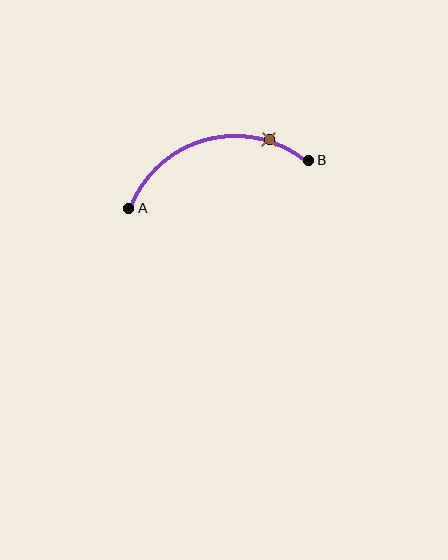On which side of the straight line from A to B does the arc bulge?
The arc bulges above the straight line connecting A and B.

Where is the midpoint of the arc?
The arc midpoint is the point on the curve farthest from the straight line joining A and B. It sits above that line.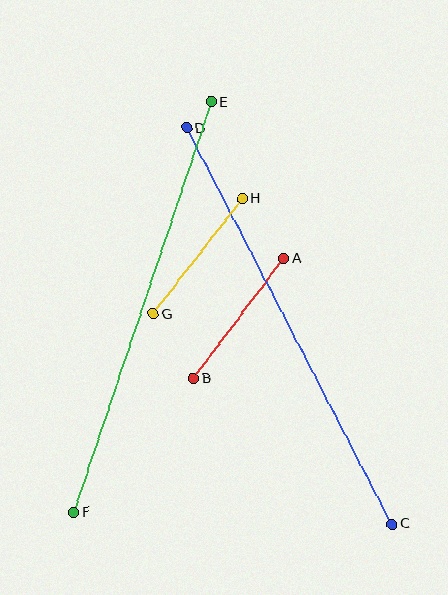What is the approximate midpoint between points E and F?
The midpoint is at approximately (142, 307) pixels.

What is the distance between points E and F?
The distance is approximately 432 pixels.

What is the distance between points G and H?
The distance is approximately 146 pixels.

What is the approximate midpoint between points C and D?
The midpoint is at approximately (289, 326) pixels.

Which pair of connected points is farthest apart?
Points C and D are farthest apart.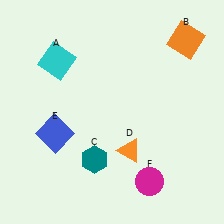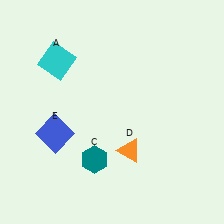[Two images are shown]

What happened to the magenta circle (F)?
The magenta circle (F) was removed in Image 2. It was in the bottom-right area of Image 1.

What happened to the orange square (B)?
The orange square (B) was removed in Image 2. It was in the top-right area of Image 1.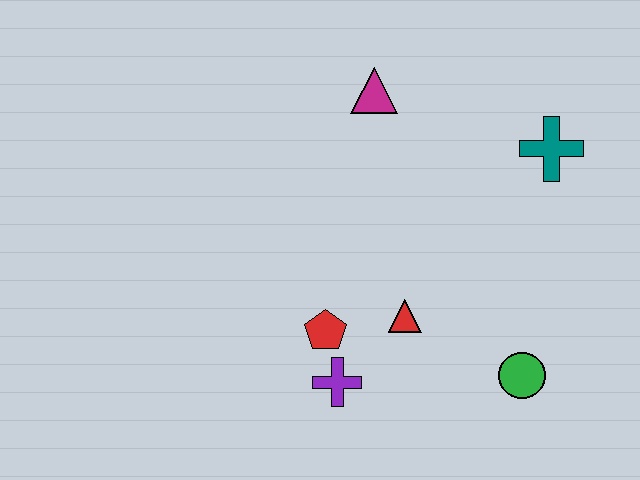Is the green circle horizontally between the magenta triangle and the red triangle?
No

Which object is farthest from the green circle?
The magenta triangle is farthest from the green circle.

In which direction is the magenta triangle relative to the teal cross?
The magenta triangle is to the left of the teal cross.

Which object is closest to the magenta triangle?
The teal cross is closest to the magenta triangle.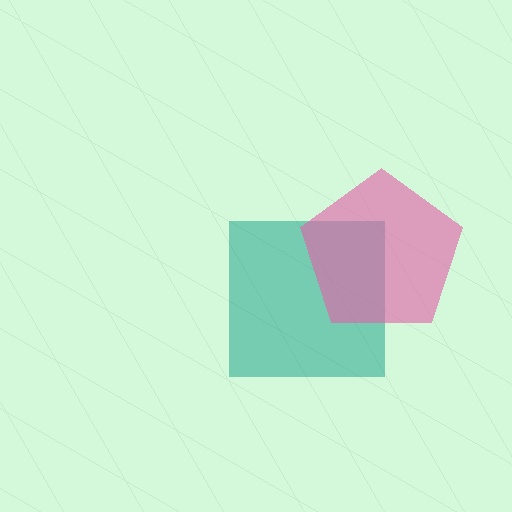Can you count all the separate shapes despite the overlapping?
Yes, there are 2 separate shapes.